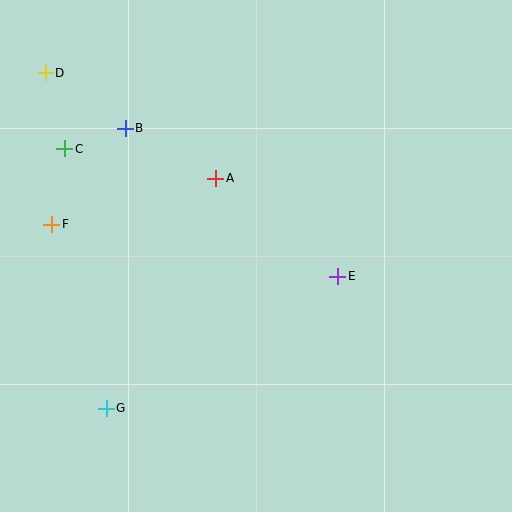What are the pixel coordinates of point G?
Point G is at (106, 408).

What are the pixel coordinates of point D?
Point D is at (45, 73).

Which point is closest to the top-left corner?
Point D is closest to the top-left corner.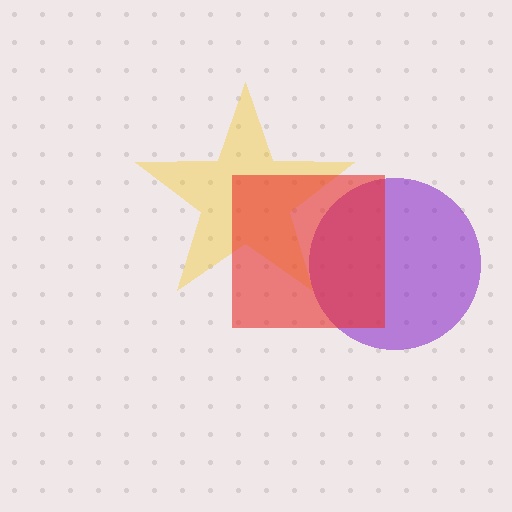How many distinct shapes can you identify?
There are 3 distinct shapes: a yellow star, a purple circle, a red square.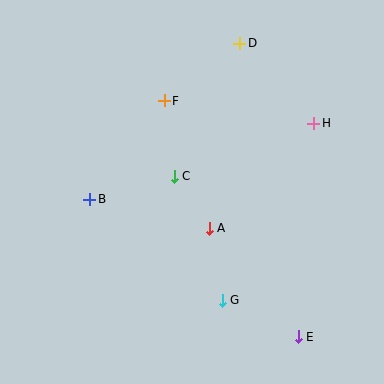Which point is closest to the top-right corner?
Point H is closest to the top-right corner.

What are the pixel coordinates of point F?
Point F is at (164, 101).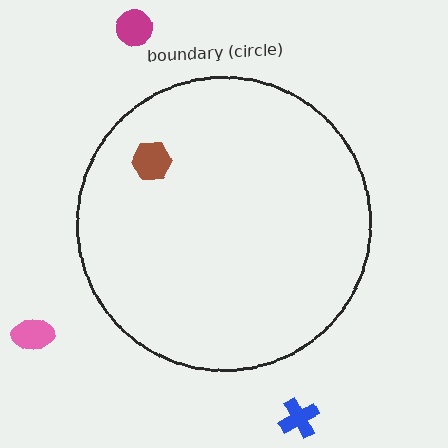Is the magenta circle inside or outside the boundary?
Outside.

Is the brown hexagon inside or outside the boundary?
Inside.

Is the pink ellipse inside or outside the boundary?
Outside.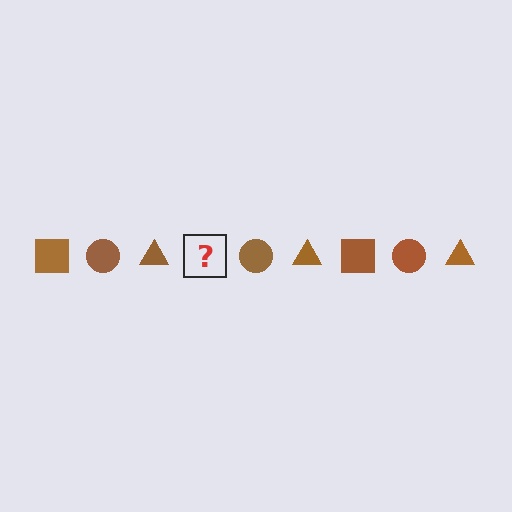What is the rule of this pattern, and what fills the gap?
The rule is that the pattern cycles through square, circle, triangle shapes in brown. The gap should be filled with a brown square.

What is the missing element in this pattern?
The missing element is a brown square.